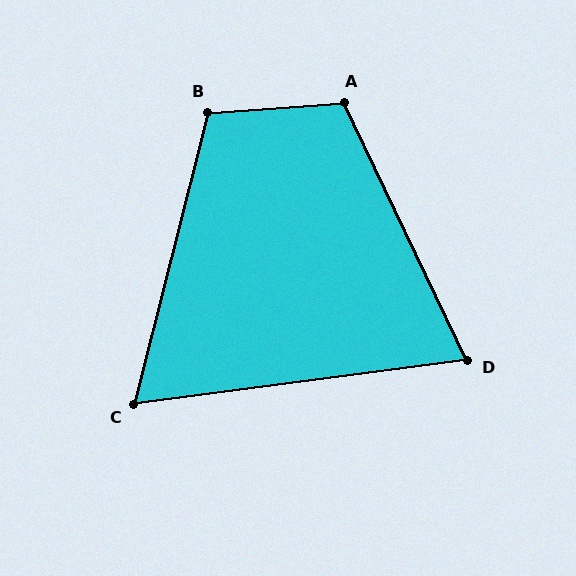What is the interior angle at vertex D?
Approximately 72 degrees (acute).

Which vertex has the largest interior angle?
A, at approximately 112 degrees.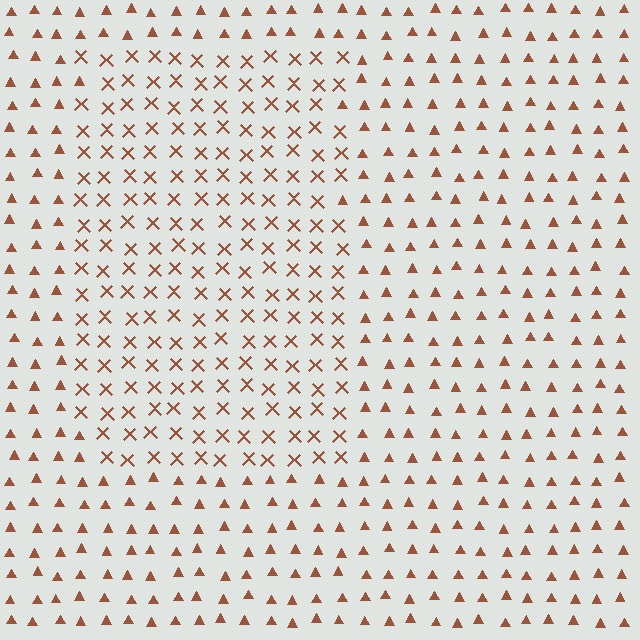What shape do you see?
I see a rectangle.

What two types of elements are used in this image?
The image uses X marks inside the rectangle region and triangles outside it.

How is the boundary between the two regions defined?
The boundary is defined by a change in element shape: X marks inside vs. triangles outside. All elements share the same color and spacing.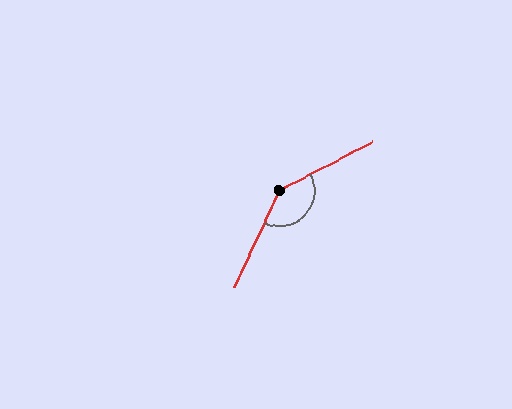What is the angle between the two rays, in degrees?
Approximately 142 degrees.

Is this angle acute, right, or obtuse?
It is obtuse.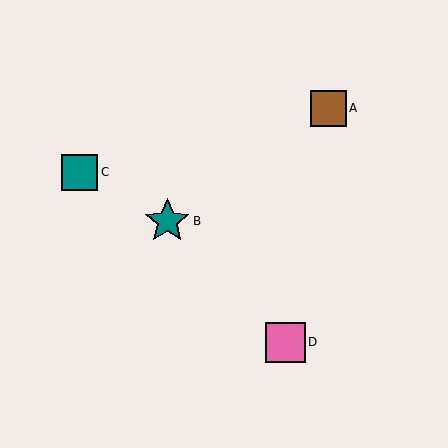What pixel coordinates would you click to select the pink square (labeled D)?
Click at (286, 342) to select the pink square D.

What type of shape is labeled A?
Shape A is a brown square.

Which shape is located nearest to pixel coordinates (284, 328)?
The pink square (labeled D) at (286, 342) is nearest to that location.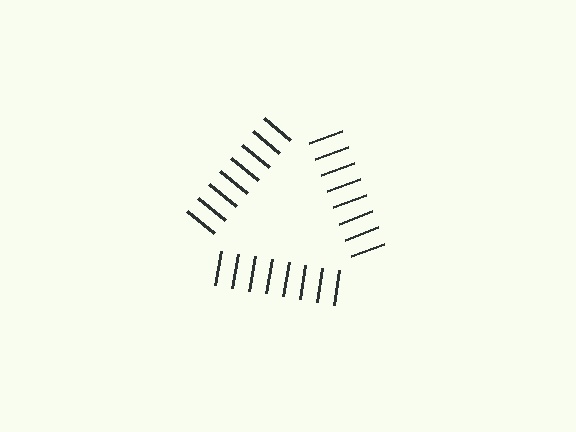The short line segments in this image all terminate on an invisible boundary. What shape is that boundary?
An illusory triangle — the line segments terminate on its edges but no continuous stroke is drawn.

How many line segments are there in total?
24 — 8 along each of the 3 edges.